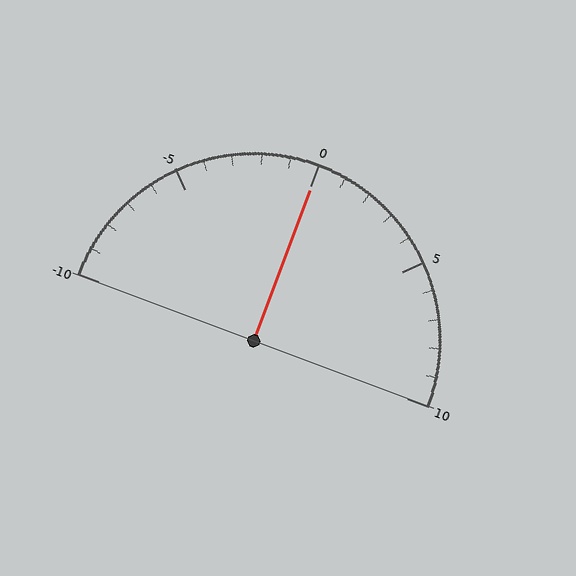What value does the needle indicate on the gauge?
The needle indicates approximately 0.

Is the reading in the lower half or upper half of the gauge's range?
The reading is in the upper half of the range (-10 to 10).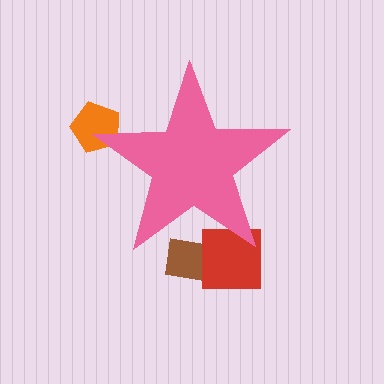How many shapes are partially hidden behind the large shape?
3 shapes are partially hidden.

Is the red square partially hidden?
Yes, the red square is partially hidden behind the pink star.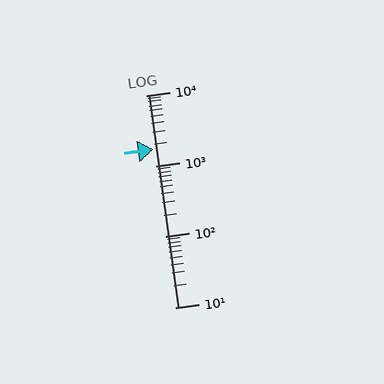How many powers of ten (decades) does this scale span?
The scale spans 3 decades, from 10 to 10000.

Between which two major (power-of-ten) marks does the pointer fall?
The pointer is between 1000 and 10000.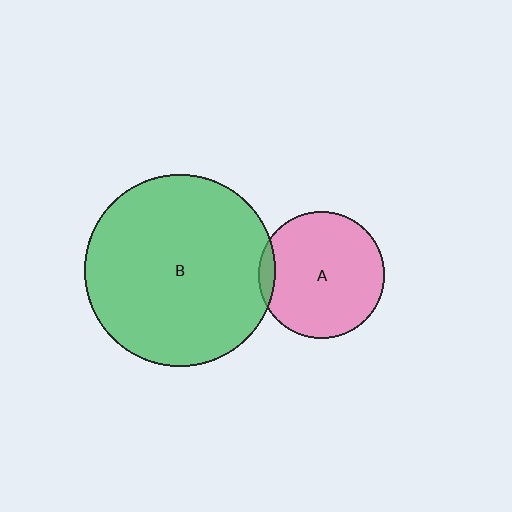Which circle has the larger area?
Circle B (green).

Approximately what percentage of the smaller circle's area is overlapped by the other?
Approximately 5%.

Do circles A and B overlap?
Yes.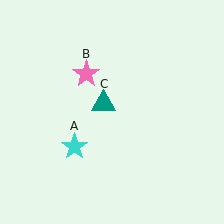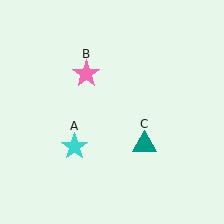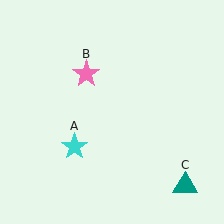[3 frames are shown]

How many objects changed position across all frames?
1 object changed position: teal triangle (object C).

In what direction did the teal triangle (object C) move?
The teal triangle (object C) moved down and to the right.